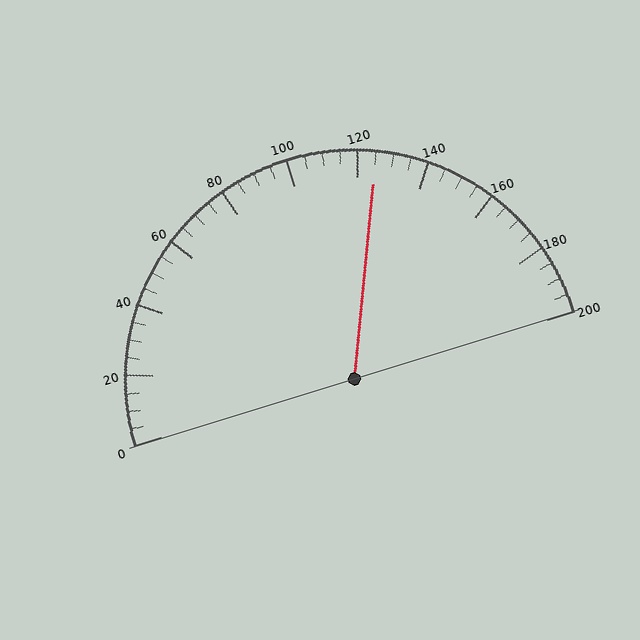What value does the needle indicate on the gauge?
The needle indicates approximately 125.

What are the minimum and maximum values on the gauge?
The gauge ranges from 0 to 200.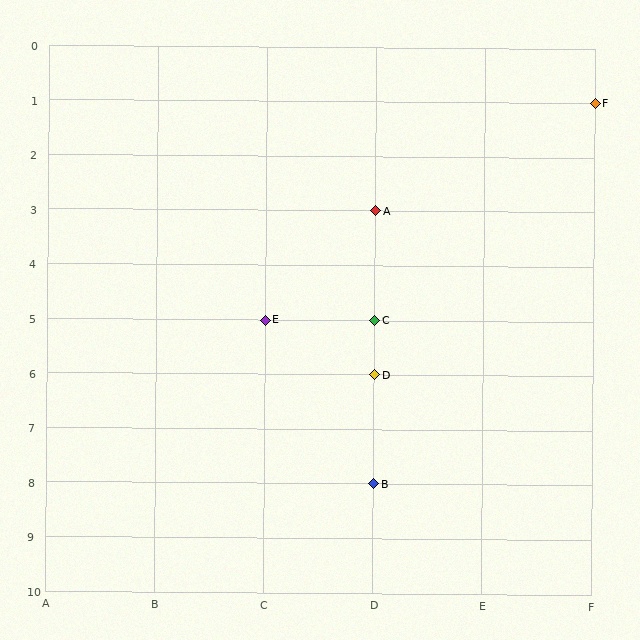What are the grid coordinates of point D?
Point D is at grid coordinates (D, 6).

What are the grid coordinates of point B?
Point B is at grid coordinates (D, 8).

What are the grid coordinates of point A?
Point A is at grid coordinates (D, 3).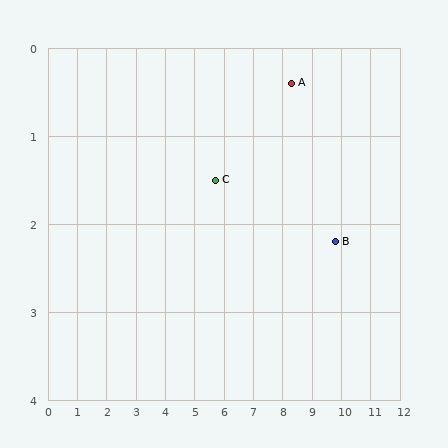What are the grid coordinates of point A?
Point A is at approximately (8.3, 0.4).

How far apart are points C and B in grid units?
Points C and B are about 4.2 grid units apart.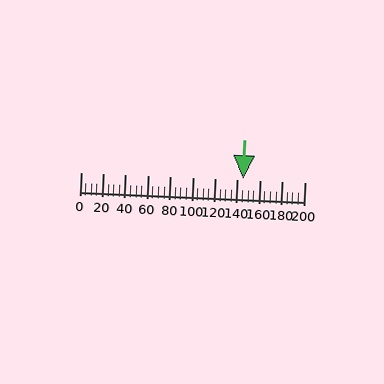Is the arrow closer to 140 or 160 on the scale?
The arrow is closer to 140.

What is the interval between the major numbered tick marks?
The major tick marks are spaced 20 units apart.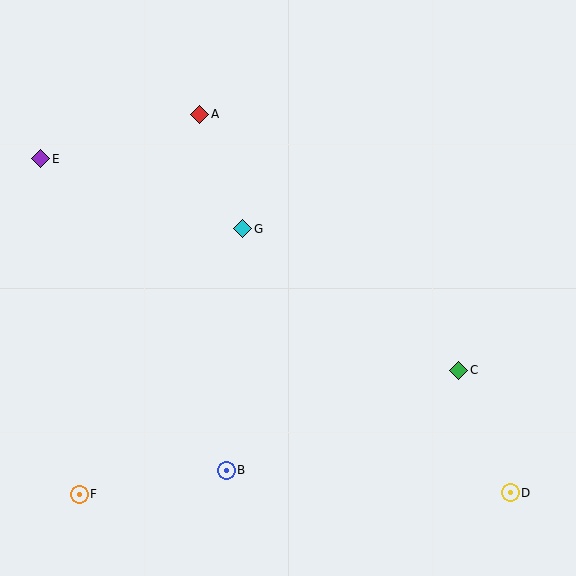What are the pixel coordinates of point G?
Point G is at (243, 229).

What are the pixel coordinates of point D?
Point D is at (510, 493).